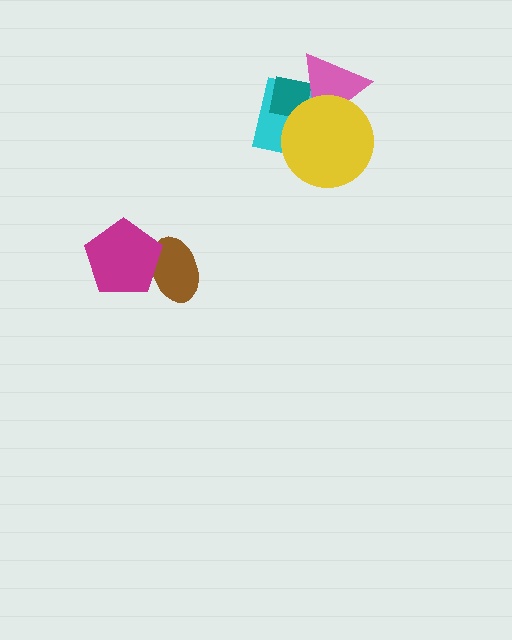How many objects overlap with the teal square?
3 objects overlap with the teal square.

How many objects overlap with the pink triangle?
3 objects overlap with the pink triangle.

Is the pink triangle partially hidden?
Yes, it is partially covered by another shape.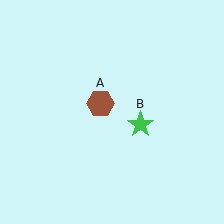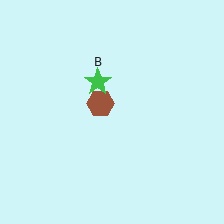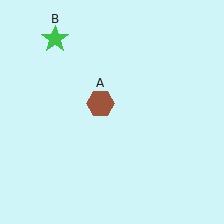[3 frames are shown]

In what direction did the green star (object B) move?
The green star (object B) moved up and to the left.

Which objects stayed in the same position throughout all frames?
Brown hexagon (object A) remained stationary.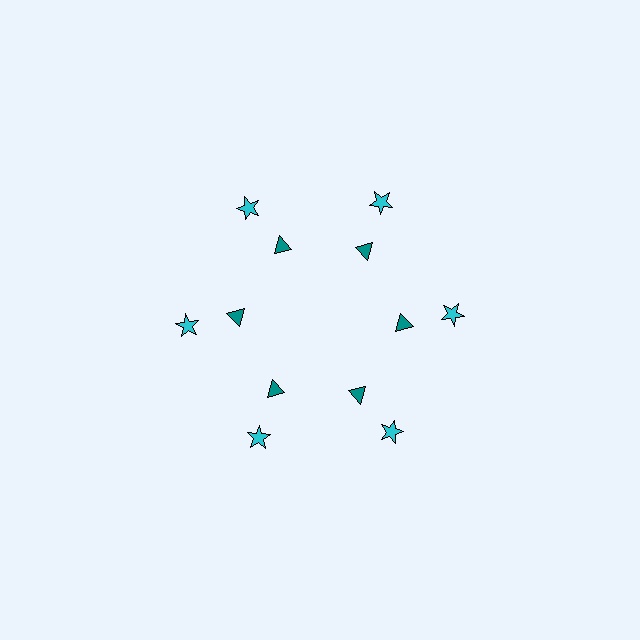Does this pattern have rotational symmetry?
Yes, this pattern has 6-fold rotational symmetry. It looks the same after rotating 60 degrees around the center.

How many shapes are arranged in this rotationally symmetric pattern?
There are 12 shapes, arranged in 6 groups of 2.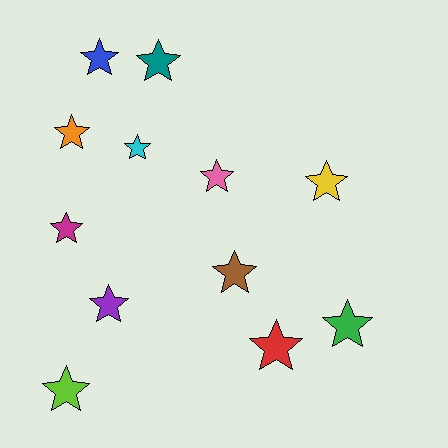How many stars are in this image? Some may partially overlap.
There are 12 stars.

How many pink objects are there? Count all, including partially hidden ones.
There is 1 pink object.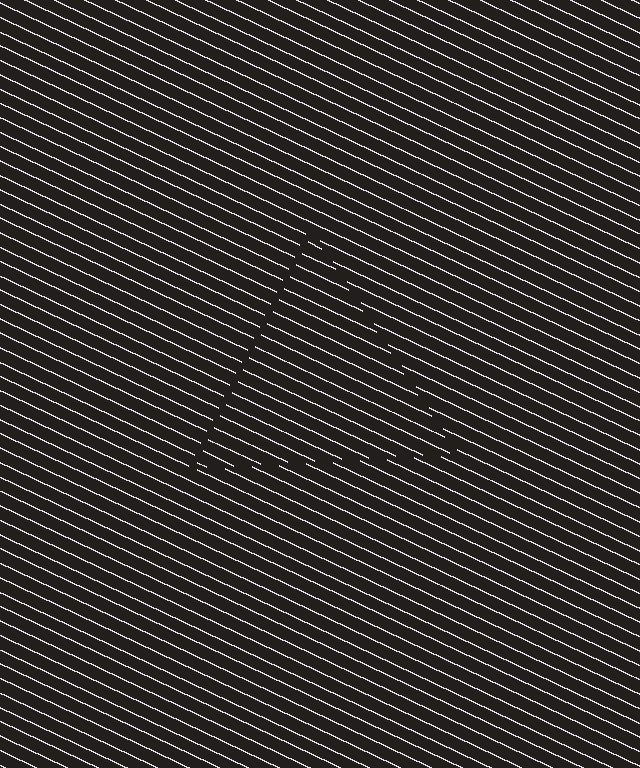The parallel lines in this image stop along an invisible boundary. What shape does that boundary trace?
An illusory triangle. The interior of the shape contains the same grating, shifted by half a period — the contour is defined by the phase discontinuity where line-ends from the inner and outer gratings abut.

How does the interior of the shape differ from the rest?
The interior of the shape contains the same grating, shifted by half a period — the contour is defined by the phase discontinuity where line-ends from the inner and outer gratings abut.